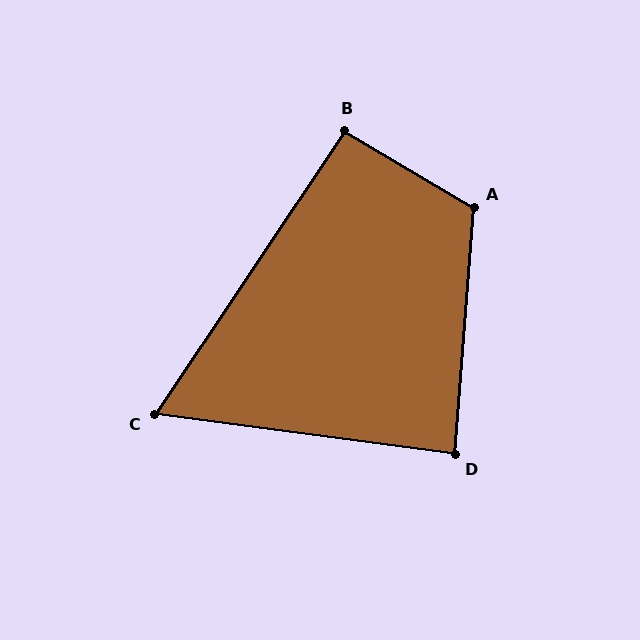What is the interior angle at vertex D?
Approximately 87 degrees (approximately right).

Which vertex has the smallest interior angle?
C, at approximately 64 degrees.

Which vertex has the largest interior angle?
A, at approximately 116 degrees.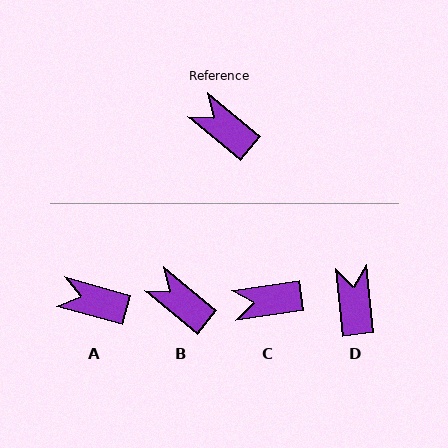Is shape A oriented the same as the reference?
No, it is off by about 24 degrees.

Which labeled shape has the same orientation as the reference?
B.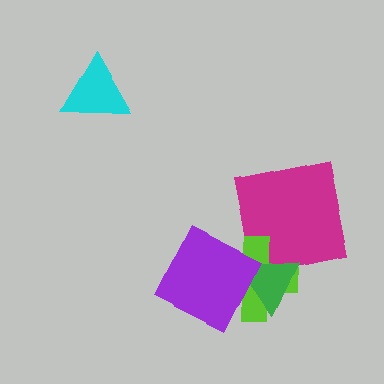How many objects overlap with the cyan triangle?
0 objects overlap with the cyan triangle.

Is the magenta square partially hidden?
Yes, it is partially covered by another shape.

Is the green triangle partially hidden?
Yes, it is partially covered by another shape.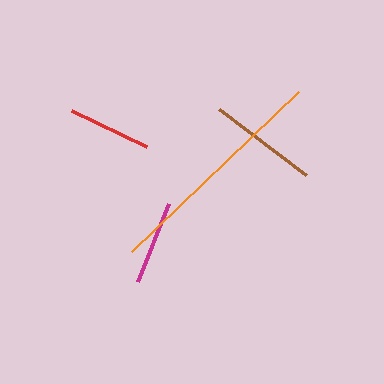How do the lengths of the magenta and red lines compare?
The magenta and red lines are approximately the same length.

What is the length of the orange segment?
The orange segment is approximately 231 pixels long.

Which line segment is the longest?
The orange line is the longest at approximately 231 pixels.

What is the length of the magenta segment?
The magenta segment is approximately 84 pixels long.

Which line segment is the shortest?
The red line is the shortest at approximately 83 pixels.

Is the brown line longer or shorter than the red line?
The brown line is longer than the red line.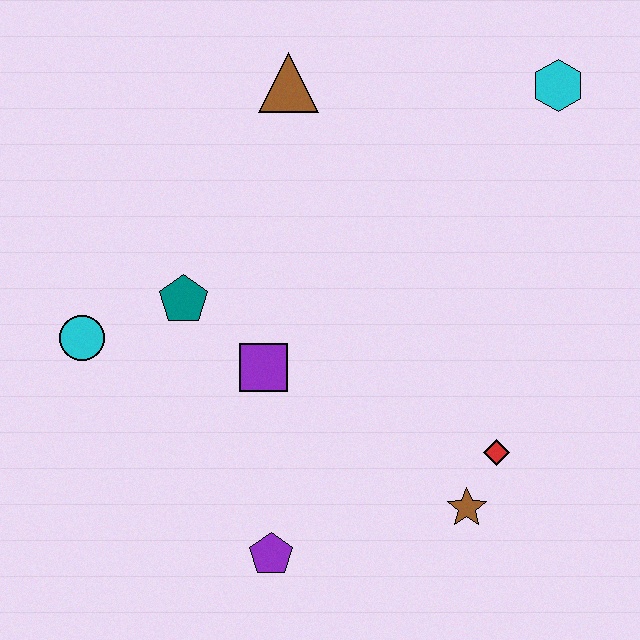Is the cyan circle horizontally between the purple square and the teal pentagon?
No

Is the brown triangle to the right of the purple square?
Yes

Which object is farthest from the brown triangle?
The purple pentagon is farthest from the brown triangle.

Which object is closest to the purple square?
The teal pentagon is closest to the purple square.